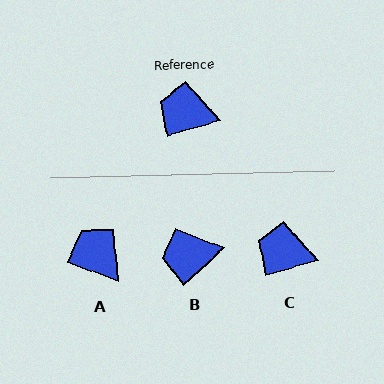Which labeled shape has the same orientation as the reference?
C.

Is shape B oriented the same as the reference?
No, it is off by about 27 degrees.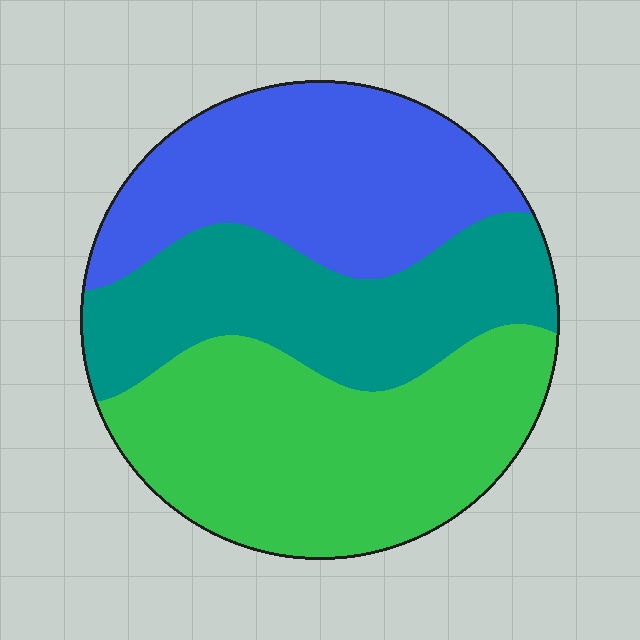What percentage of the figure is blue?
Blue takes up between a quarter and a half of the figure.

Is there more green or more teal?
Green.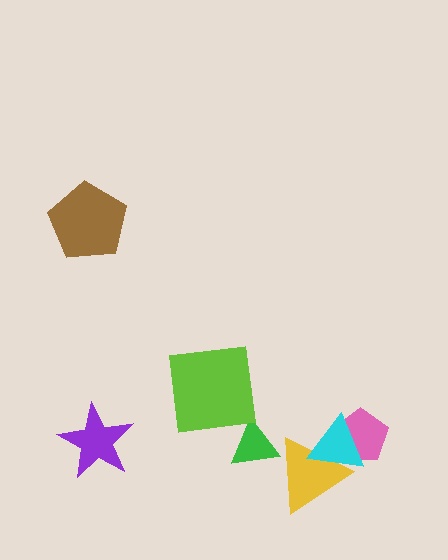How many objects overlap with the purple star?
0 objects overlap with the purple star.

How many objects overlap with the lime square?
0 objects overlap with the lime square.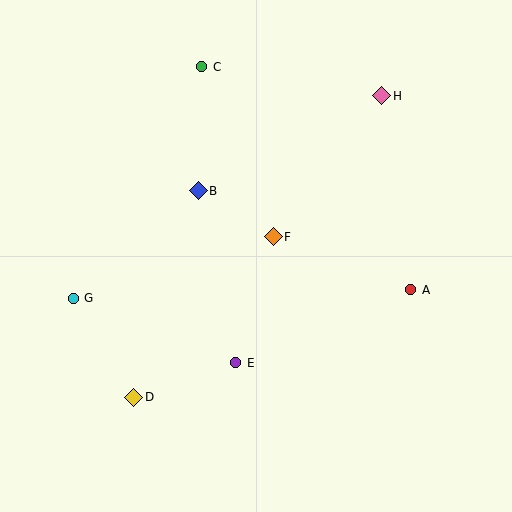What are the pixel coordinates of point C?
Point C is at (202, 67).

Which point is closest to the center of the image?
Point F at (273, 237) is closest to the center.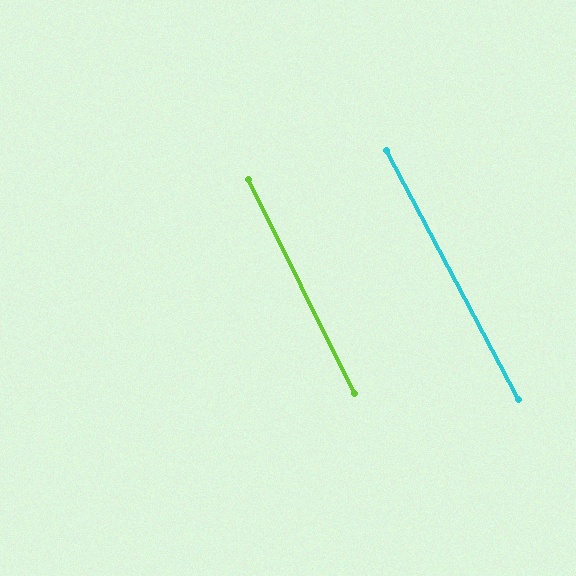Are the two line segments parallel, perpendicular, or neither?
Parallel — their directions differ by only 1.5°.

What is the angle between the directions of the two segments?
Approximately 2 degrees.